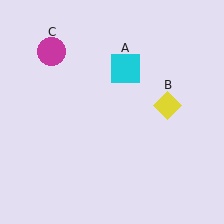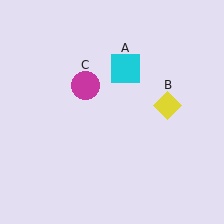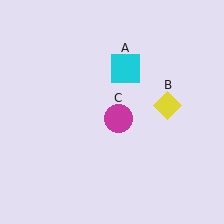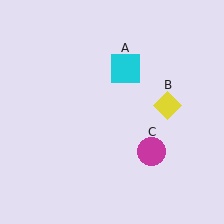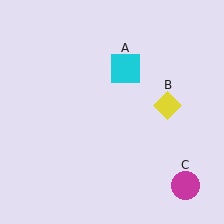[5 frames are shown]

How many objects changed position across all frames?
1 object changed position: magenta circle (object C).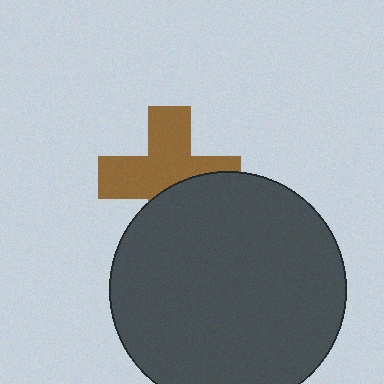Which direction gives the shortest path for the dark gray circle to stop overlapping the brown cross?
Moving down gives the shortest separation.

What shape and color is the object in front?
The object in front is a dark gray circle.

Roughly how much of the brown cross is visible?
About half of it is visible (roughly 62%).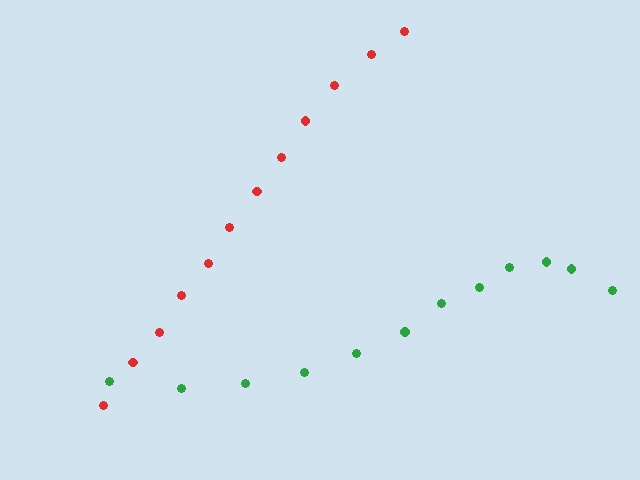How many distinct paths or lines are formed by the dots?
There are 2 distinct paths.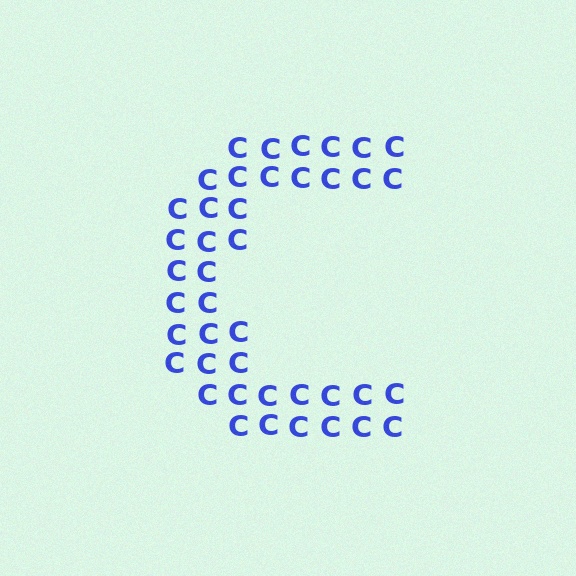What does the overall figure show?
The overall figure shows the letter C.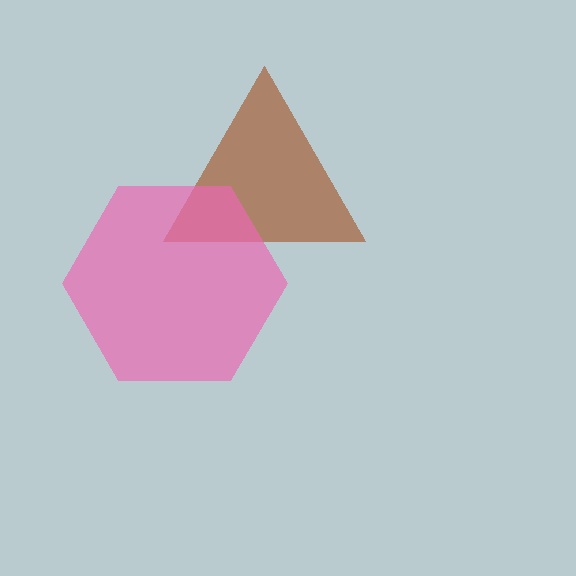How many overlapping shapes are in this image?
There are 2 overlapping shapes in the image.